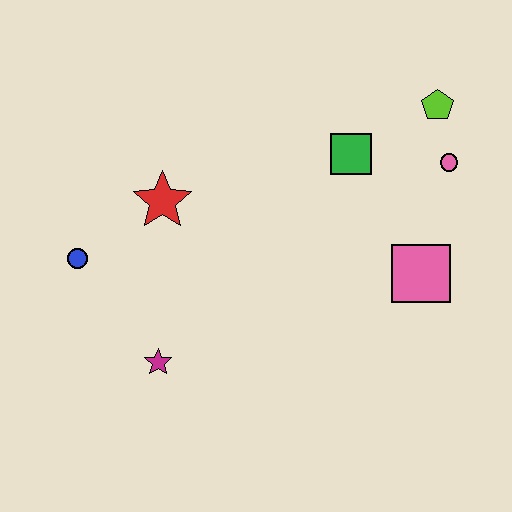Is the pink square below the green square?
Yes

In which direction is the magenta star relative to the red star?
The magenta star is below the red star.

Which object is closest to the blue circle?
The red star is closest to the blue circle.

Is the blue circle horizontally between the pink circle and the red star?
No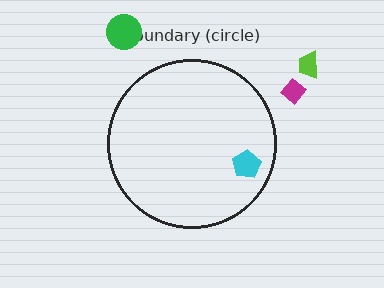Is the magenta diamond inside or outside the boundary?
Outside.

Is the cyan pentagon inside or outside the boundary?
Inside.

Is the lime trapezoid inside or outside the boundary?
Outside.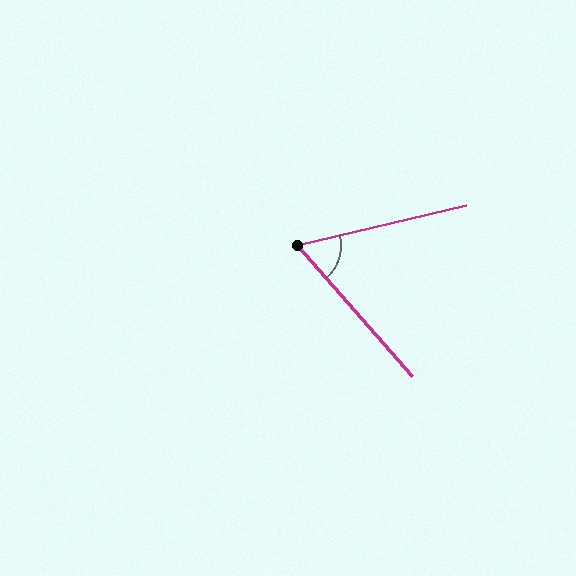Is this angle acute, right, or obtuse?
It is acute.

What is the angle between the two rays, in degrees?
Approximately 62 degrees.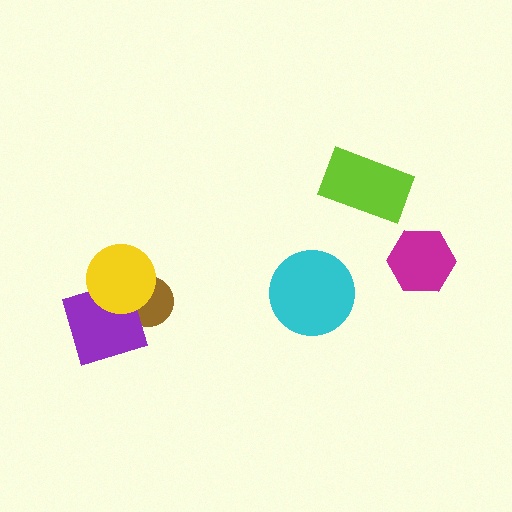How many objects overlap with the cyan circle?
0 objects overlap with the cyan circle.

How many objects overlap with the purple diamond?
2 objects overlap with the purple diamond.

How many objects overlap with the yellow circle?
2 objects overlap with the yellow circle.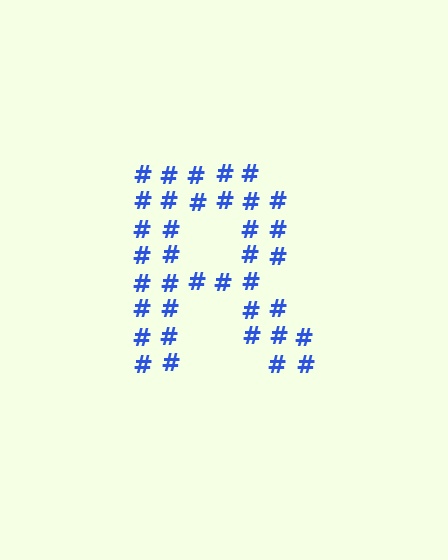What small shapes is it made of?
It is made of small hash symbols.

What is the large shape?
The large shape is the letter R.